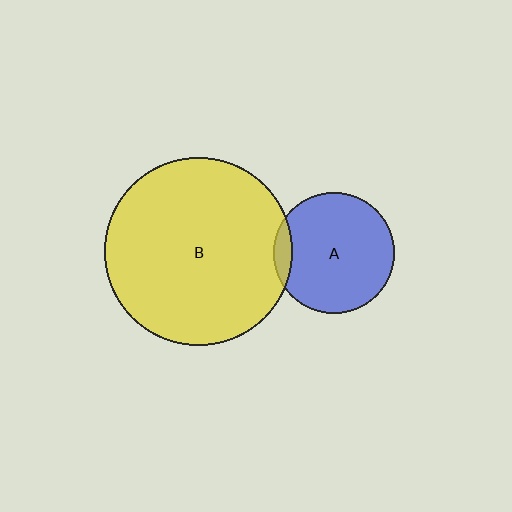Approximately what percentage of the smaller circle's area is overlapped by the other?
Approximately 10%.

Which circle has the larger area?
Circle B (yellow).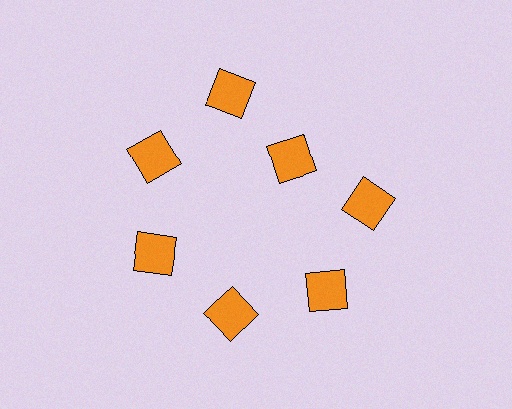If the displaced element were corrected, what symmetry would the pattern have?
It would have 7-fold rotational symmetry — the pattern would map onto itself every 51 degrees.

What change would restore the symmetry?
The symmetry would be restored by moving it outward, back onto the ring so that all 7 squares sit at equal angles and equal distance from the center.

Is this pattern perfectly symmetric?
No. The 7 orange squares are arranged in a ring, but one element near the 1 o'clock position is pulled inward toward the center, breaking the 7-fold rotational symmetry.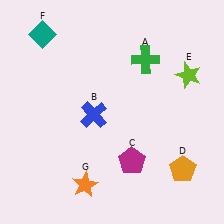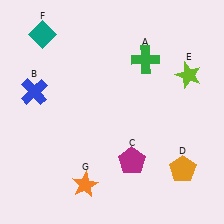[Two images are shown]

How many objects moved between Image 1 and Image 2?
1 object moved between the two images.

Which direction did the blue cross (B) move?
The blue cross (B) moved left.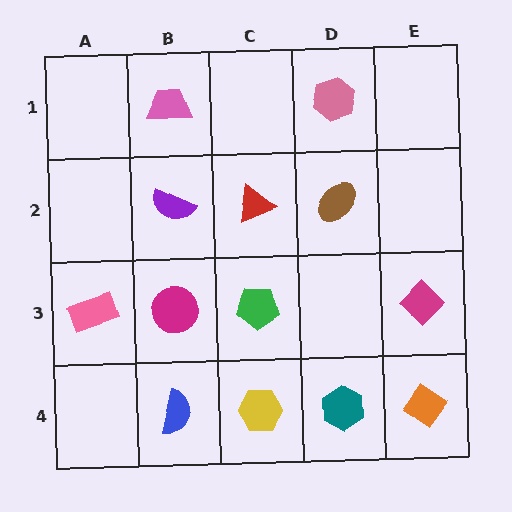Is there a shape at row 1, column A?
No, that cell is empty.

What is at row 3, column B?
A magenta circle.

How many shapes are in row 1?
2 shapes.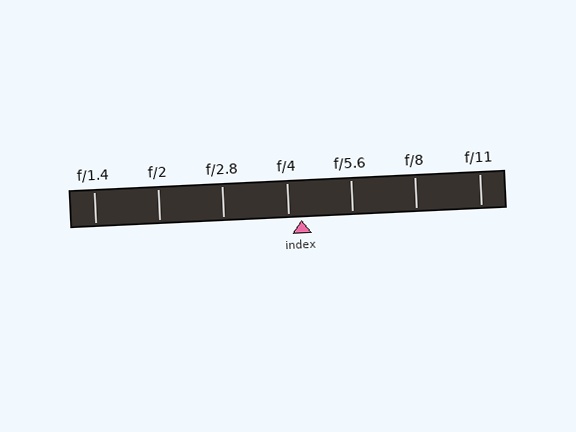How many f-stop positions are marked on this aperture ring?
There are 7 f-stop positions marked.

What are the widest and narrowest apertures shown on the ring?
The widest aperture shown is f/1.4 and the narrowest is f/11.